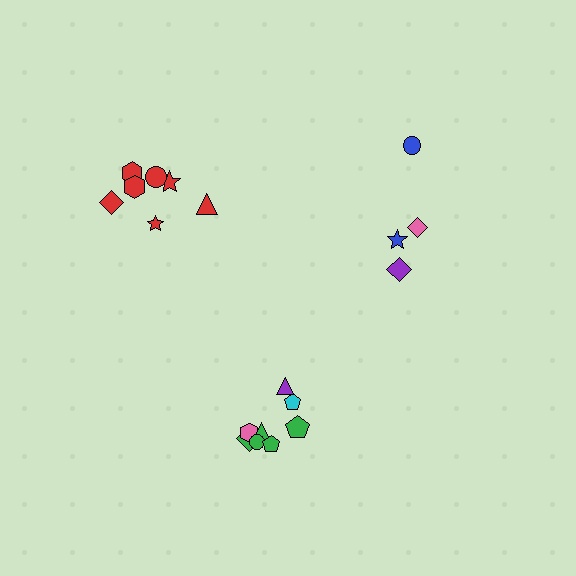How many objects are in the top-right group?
There are 4 objects.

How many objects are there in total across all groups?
There are 19 objects.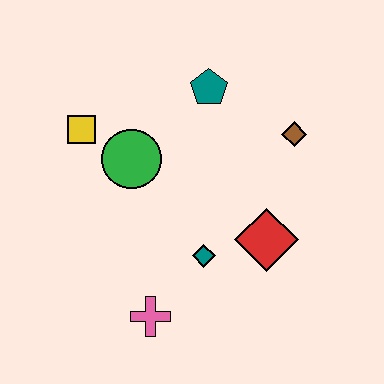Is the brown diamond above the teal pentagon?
No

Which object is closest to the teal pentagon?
The brown diamond is closest to the teal pentagon.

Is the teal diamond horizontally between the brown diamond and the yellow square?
Yes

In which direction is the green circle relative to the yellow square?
The green circle is to the right of the yellow square.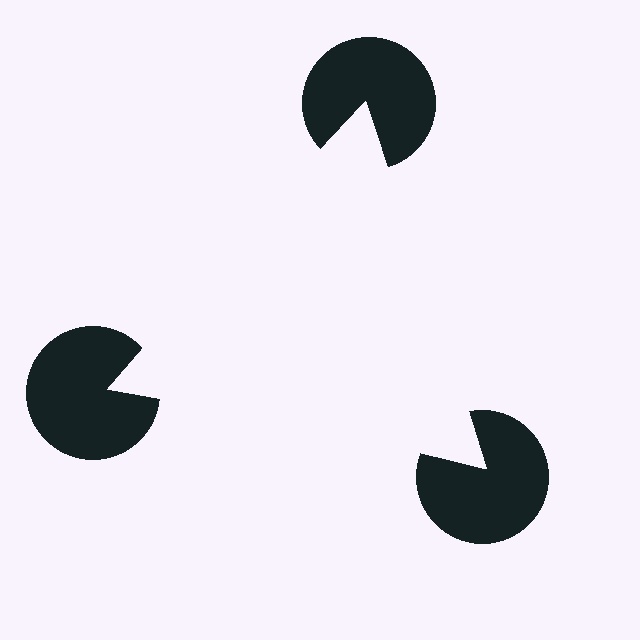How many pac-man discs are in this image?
There are 3 — one at each vertex of the illusory triangle.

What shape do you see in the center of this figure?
An illusory triangle — its edges are inferred from the aligned wedge cuts in the pac-man discs, not physically drawn.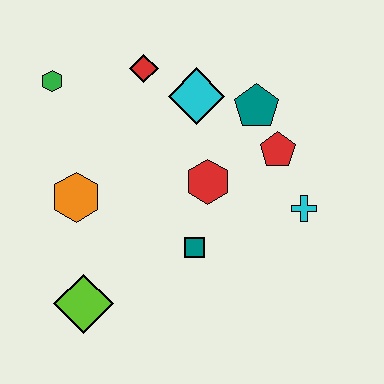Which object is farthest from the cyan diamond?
The lime diamond is farthest from the cyan diamond.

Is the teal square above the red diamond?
No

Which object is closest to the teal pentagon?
The red pentagon is closest to the teal pentagon.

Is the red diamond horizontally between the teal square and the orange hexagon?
Yes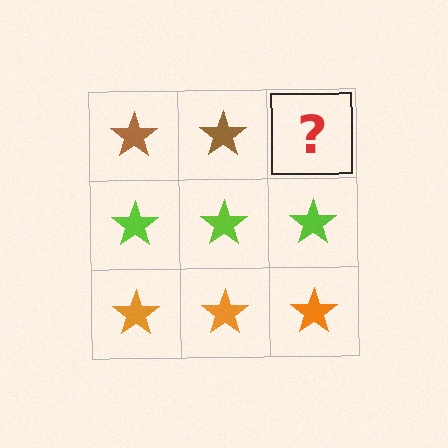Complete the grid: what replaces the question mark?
The question mark should be replaced with a brown star.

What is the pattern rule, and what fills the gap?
The rule is that each row has a consistent color. The gap should be filled with a brown star.